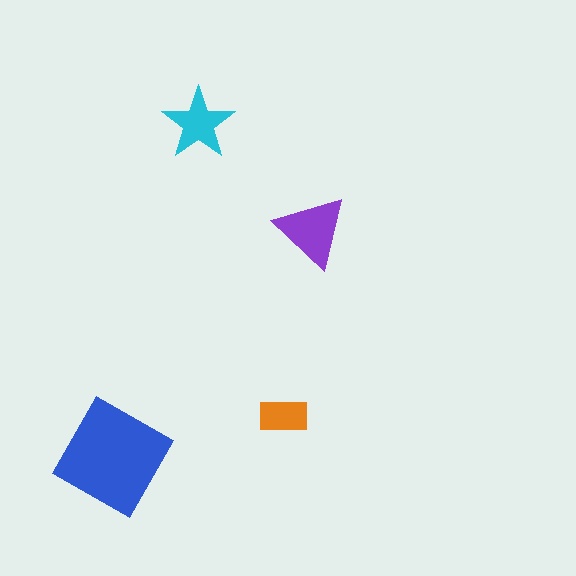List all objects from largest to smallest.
The blue square, the purple triangle, the cyan star, the orange rectangle.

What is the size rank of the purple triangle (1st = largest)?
2nd.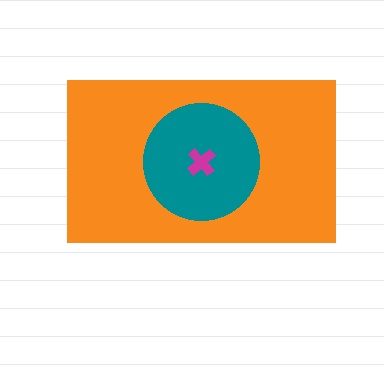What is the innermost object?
The magenta cross.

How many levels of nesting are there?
3.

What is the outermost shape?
The orange rectangle.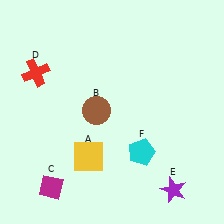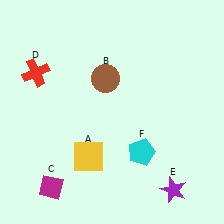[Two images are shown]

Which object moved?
The brown circle (B) moved up.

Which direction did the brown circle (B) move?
The brown circle (B) moved up.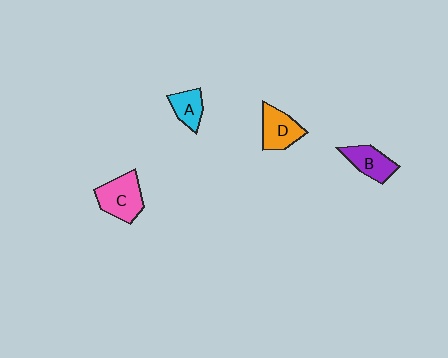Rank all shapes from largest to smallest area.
From largest to smallest: C (pink), D (orange), B (purple), A (cyan).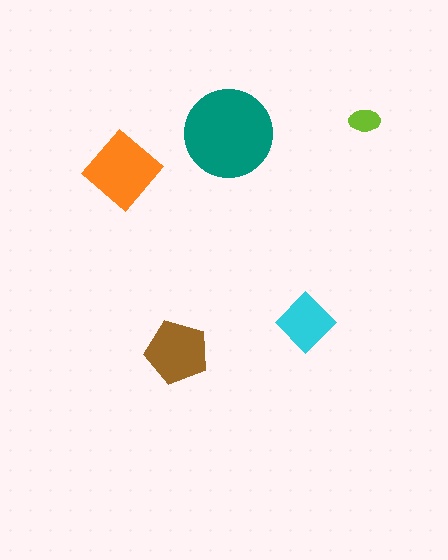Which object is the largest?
The teal circle.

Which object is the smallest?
The lime ellipse.